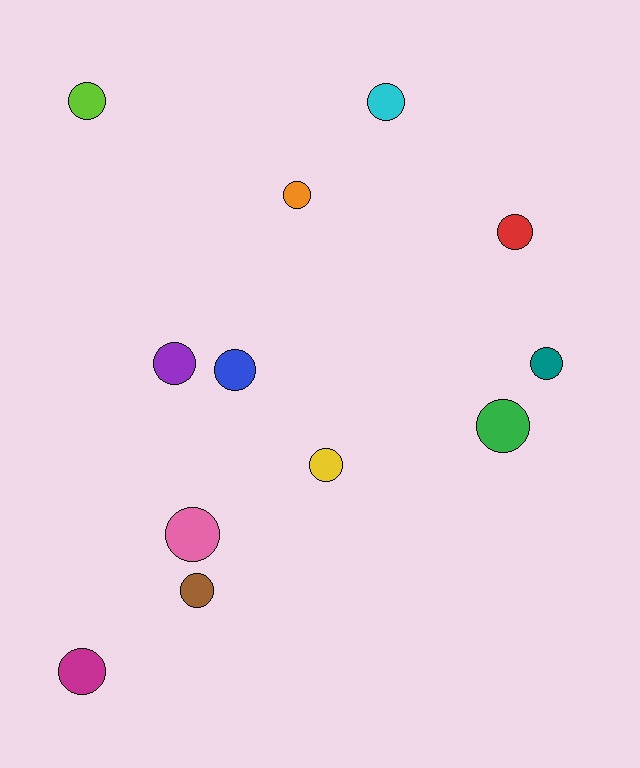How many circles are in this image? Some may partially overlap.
There are 12 circles.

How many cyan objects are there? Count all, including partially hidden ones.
There is 1 cyan object.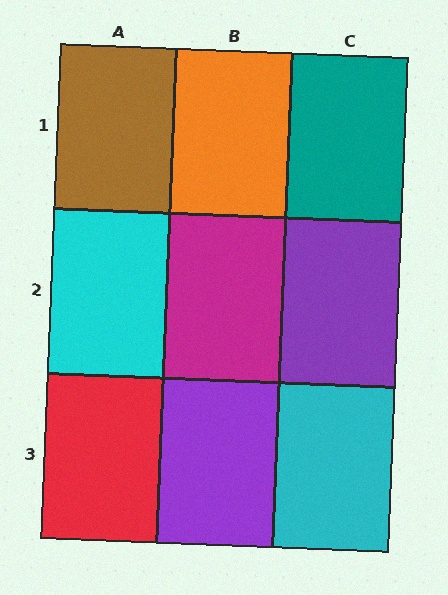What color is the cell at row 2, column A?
Cyan.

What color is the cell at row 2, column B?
Magenta.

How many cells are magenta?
1 cell is magenta.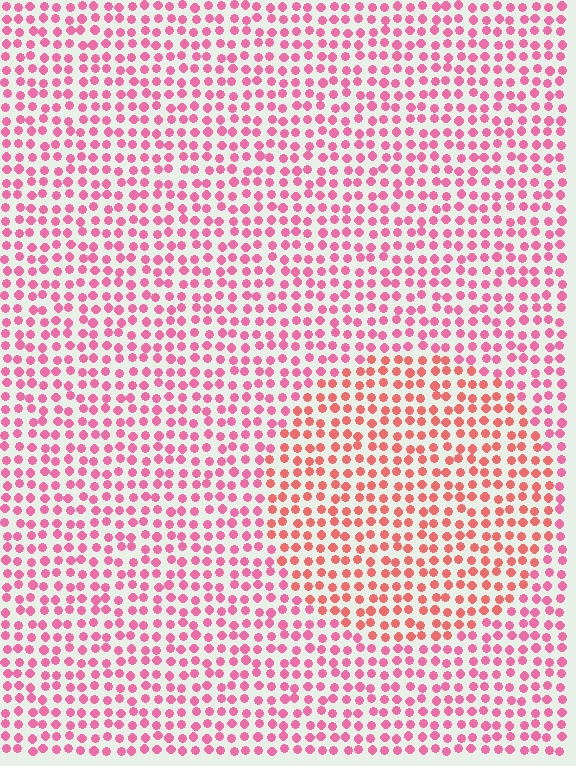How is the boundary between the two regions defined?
The boundary is defined purely by a slight shift in hue (about 27 degrees). Spacing, size, and orientation are identical on both sides.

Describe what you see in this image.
The image is filled with small pink elements in a uniform arrangement. A circle-shaped region is visible where the elements are tinted to a slightly different hue, forming a subtle color boundary.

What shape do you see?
I see a circle.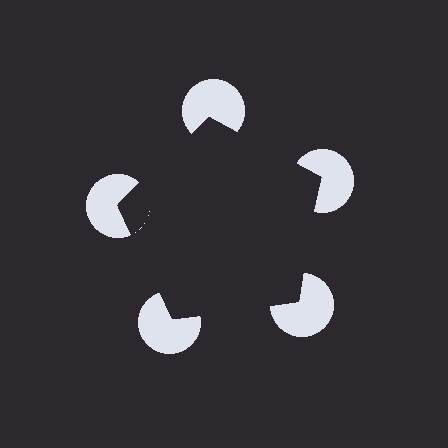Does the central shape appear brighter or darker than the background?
It typically appears slightly darker than the background, even though no actual brightness change is drawn.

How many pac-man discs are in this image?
There are 5 — one at each vertex of the illusory pentagon.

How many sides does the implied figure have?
5 sides.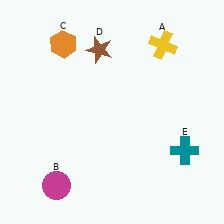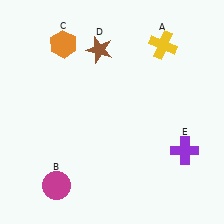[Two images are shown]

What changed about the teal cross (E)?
In Image 1, E is teal. In Image 2, it changed to purple.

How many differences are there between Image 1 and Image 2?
There is 1 difference between the two images.